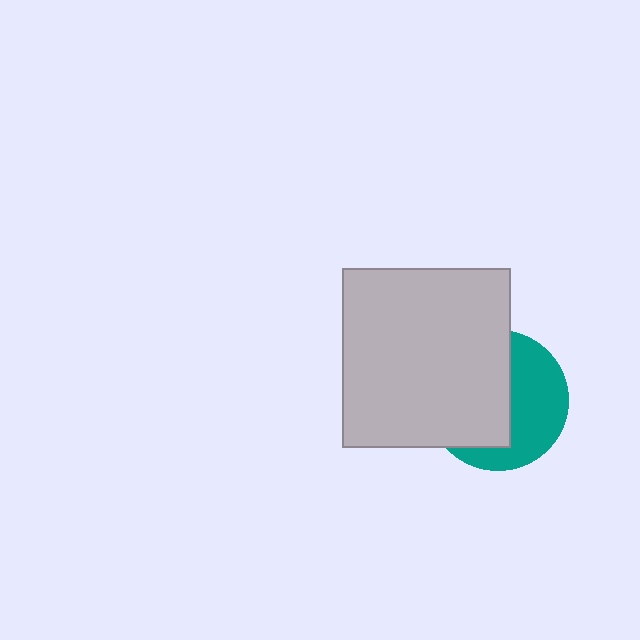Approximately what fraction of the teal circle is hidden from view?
Roughly 55% of the teal circle is hidden behind the light gray rectangle.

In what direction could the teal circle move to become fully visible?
The teal circle could move right. That would shift it out from behind the light gray rectangle entirely.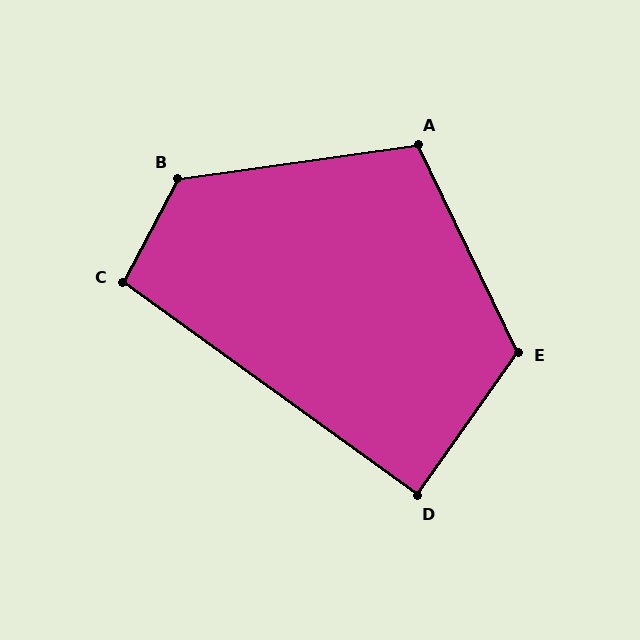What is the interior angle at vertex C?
Approximately 98 degrees (obtuse).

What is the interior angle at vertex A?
Approximately 108 degrees (obtuse).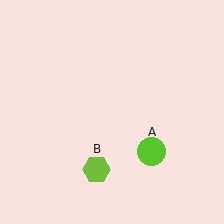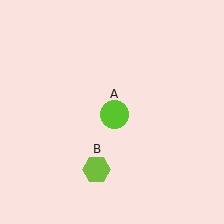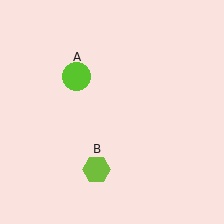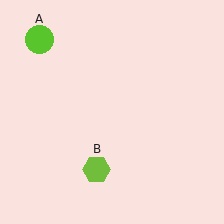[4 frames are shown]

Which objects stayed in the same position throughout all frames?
Lime hexagon (object B) remained stationary.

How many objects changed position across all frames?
1 object changed position: lime circle (object A).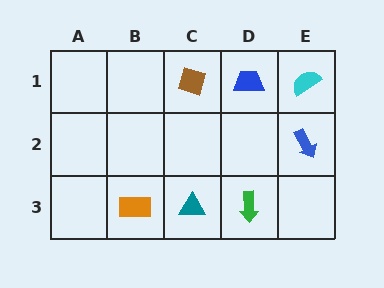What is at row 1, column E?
A cyan semicircle.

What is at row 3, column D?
A green arrow.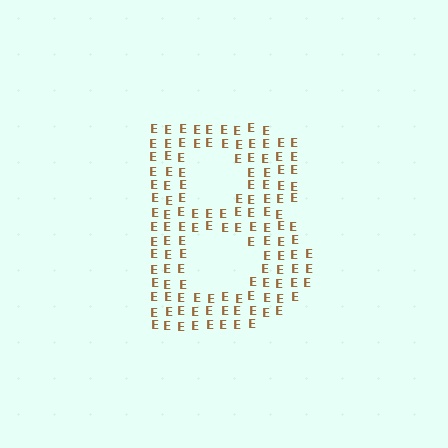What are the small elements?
The small elements are letter E's.